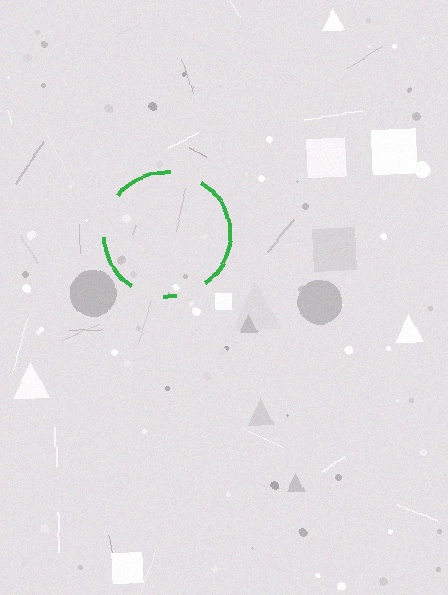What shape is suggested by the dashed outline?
The dashed outline suggests a circle.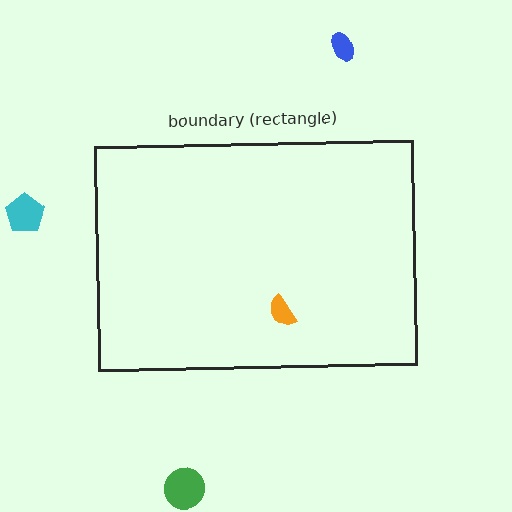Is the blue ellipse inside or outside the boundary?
Outside.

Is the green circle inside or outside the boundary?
Outside.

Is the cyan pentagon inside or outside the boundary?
Outside.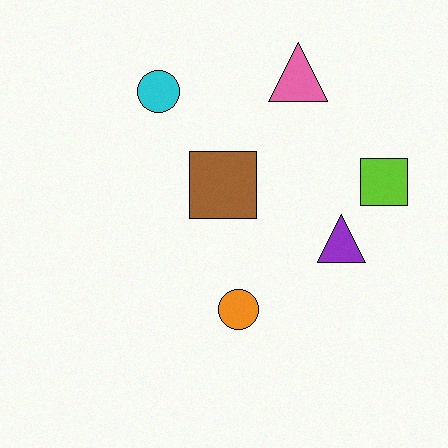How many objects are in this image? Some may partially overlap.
There are 6 objects.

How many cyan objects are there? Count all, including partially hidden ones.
There is 1 cyan object.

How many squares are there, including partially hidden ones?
There are 2 squares.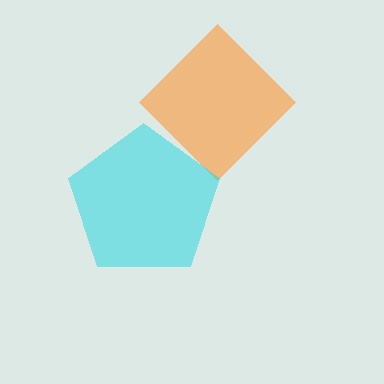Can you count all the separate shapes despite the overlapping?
Yes, there are 2 separate shapes.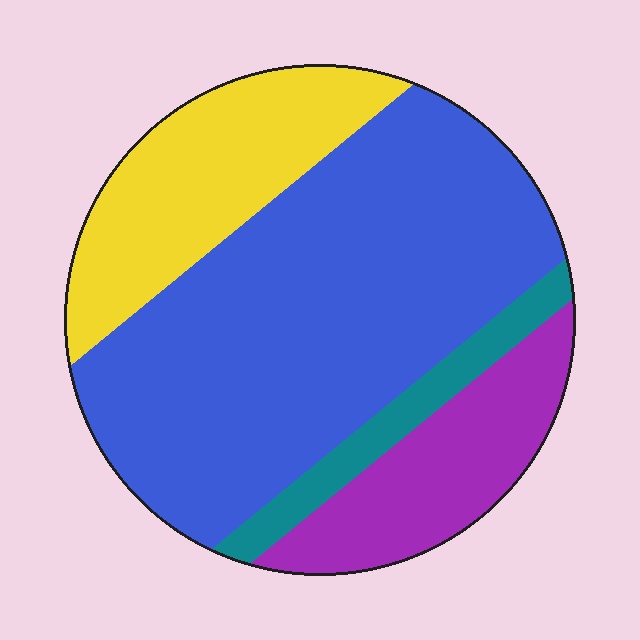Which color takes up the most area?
Blue, at roughly 55%.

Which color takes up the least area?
Teal, at roughly 10%.